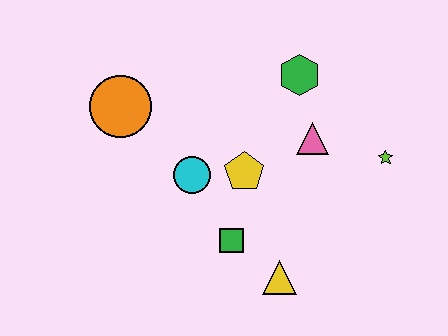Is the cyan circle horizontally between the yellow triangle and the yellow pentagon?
No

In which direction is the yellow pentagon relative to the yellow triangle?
The yellow pentagon is above the yellow triangle.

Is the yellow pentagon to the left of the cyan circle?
No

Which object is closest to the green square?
The yellow triangle is closest to the green square.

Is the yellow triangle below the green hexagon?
Yes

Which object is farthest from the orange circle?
The lime star is farthest from the orange circle.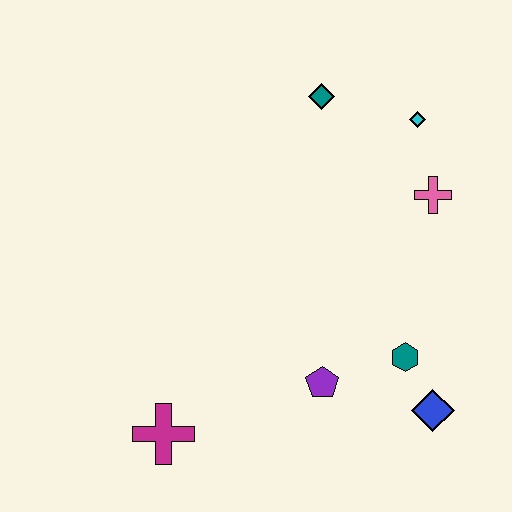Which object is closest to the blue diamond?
The teal hexagon is closest to the blue diamond.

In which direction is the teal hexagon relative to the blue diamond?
The teal hexagon is above the blue diamond.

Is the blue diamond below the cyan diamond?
Yes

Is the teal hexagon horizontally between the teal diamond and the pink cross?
Yes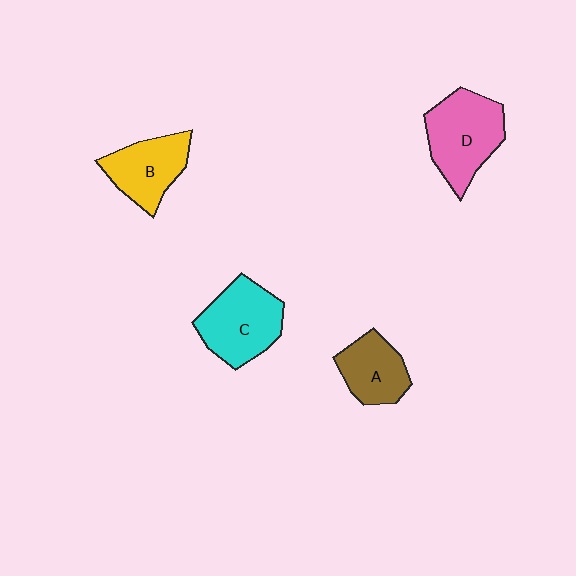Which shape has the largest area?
Shape D (pink).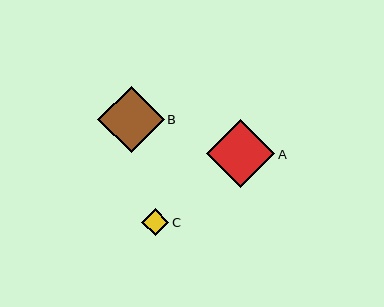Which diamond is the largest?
Diamond A is the largest with a size of approximately 68 pixels.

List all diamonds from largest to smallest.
From largest to smallest: A, B, C.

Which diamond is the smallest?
Diamond C is the smallest with a size of approximately 27 pixels.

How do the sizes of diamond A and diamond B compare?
Diamond A and diamond B are approximately the same size.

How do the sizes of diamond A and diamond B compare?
Diamond A and diamond B are approximately the same size.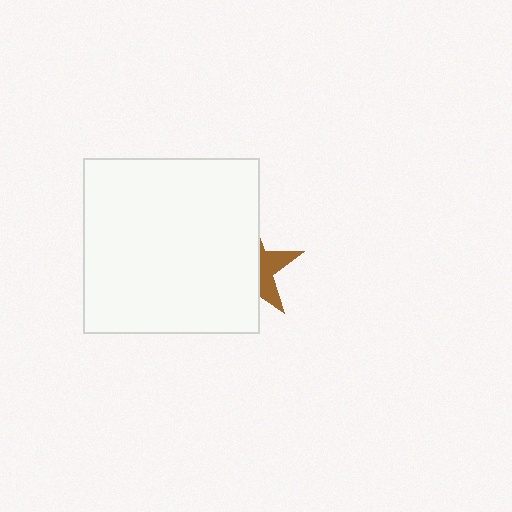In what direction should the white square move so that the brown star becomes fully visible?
The white square should move left. That is the shortest direction to clear the overlap and leave the brown star fully visible.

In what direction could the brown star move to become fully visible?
The brown star could move right. That would shift it out from behind the white square entirely.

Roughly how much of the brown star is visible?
A small part of it is visible (roughly 35%).